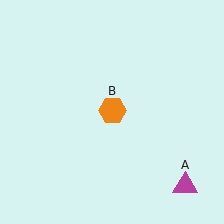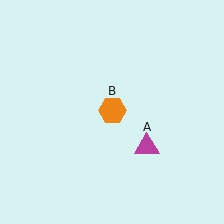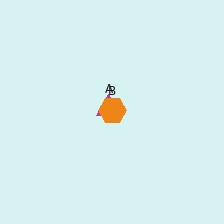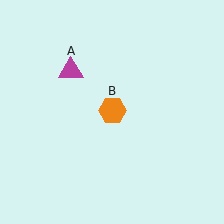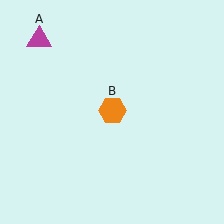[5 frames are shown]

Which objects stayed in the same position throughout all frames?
Orange hexagon (object B) remained stationary.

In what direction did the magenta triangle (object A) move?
The magenta triangle (object A) moved up and to the left.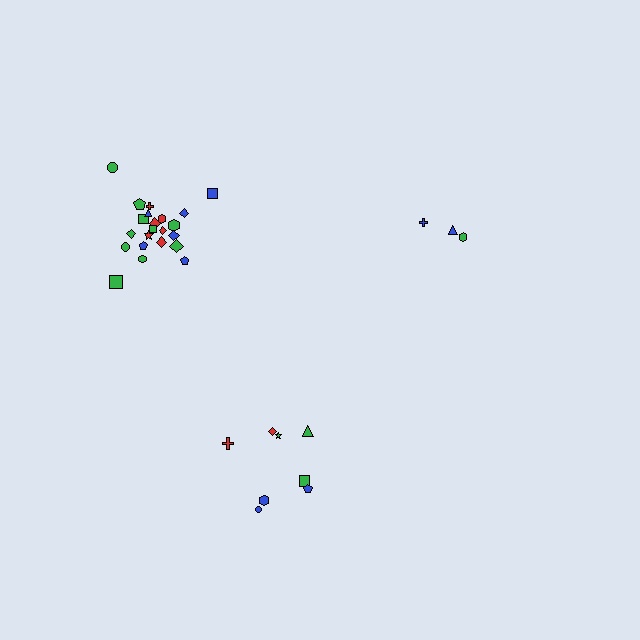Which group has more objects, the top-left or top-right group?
The top-left group.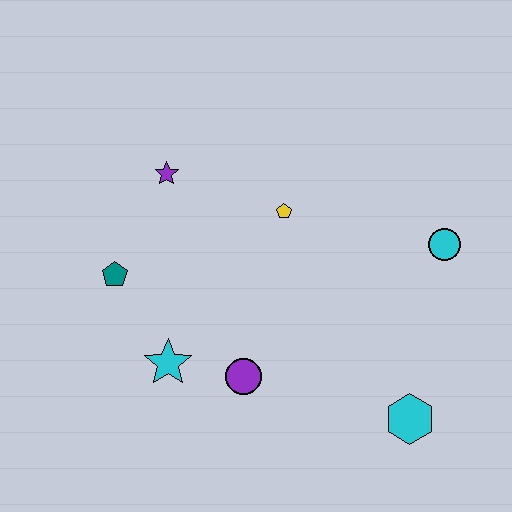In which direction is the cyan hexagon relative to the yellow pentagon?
The cyan hexagon is below the yellow pentagon.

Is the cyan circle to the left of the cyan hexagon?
No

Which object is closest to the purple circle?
The cyan star is closest to the purple circle.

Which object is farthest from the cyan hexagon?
The purple star is farthest from the cyan hexagon.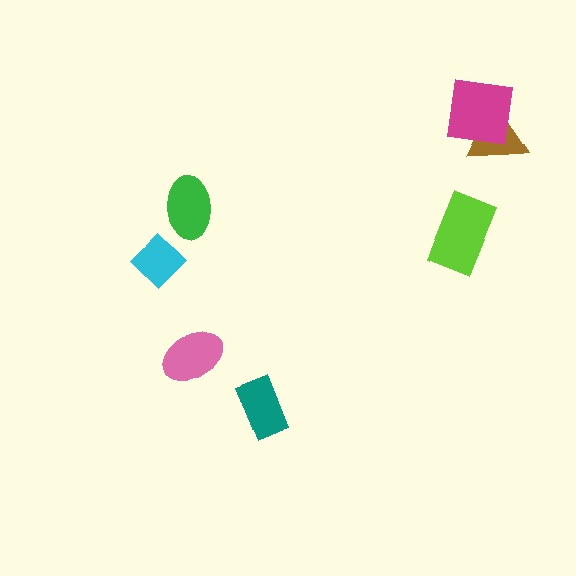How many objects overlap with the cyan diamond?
0 objects overlap with the cyan diamond.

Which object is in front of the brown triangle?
The magenta square is in front of the brown triangle.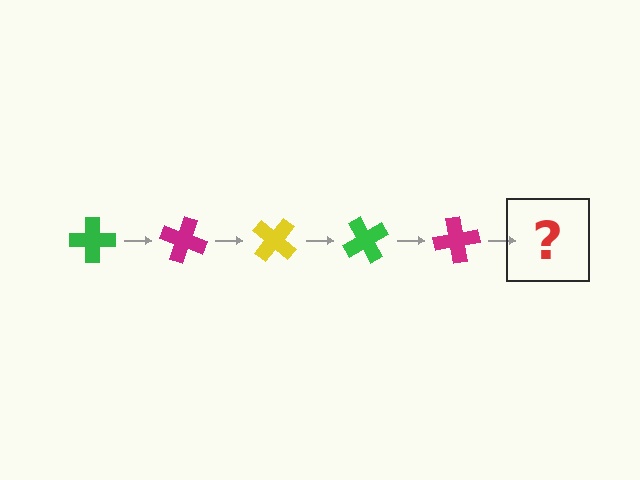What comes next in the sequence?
The next element should be a yellow cross, rotated 100 degrees from the start.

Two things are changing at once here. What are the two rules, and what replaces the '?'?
The two rules are that it rotates 20 degrees each step and the color cycles through green, magenta, and yellow. The '?' should be a yellow cross, rotated 100 degrees from the start.